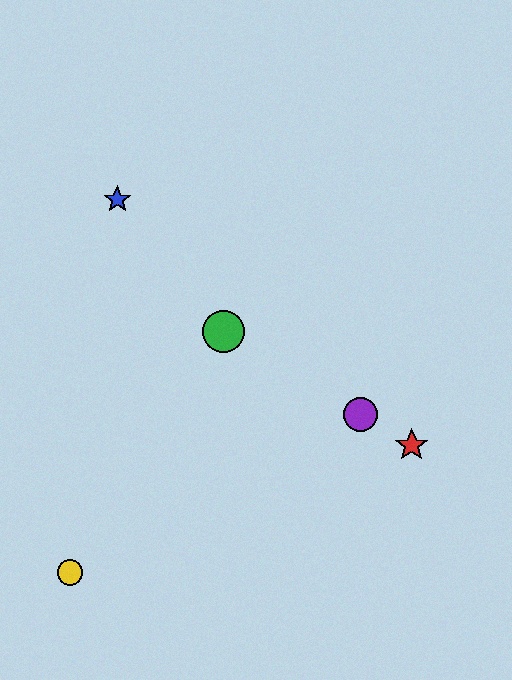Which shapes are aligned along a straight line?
The red star, the green circle, the purple circle are aligned along a straight line.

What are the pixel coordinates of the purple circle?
The purple circle is at (361, 414).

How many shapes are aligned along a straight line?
3 shapes (the red star, the green circle, the purple circle) are aligned along a straight line.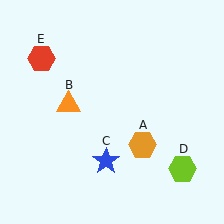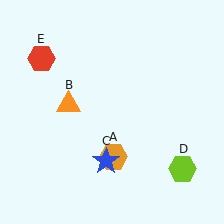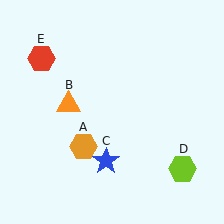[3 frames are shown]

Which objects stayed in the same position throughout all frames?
Orange triangle (object B) and blue star (object C) and lime hexagon (object D) and red hexagon (object E) remained stationary.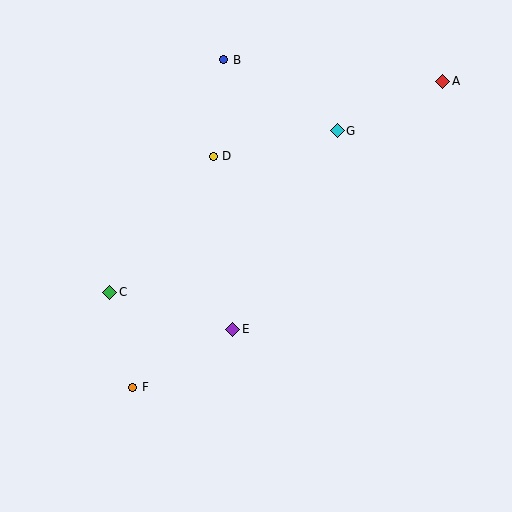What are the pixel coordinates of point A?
Point A is at (443, 81).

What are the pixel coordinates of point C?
Point C is at (110, 292).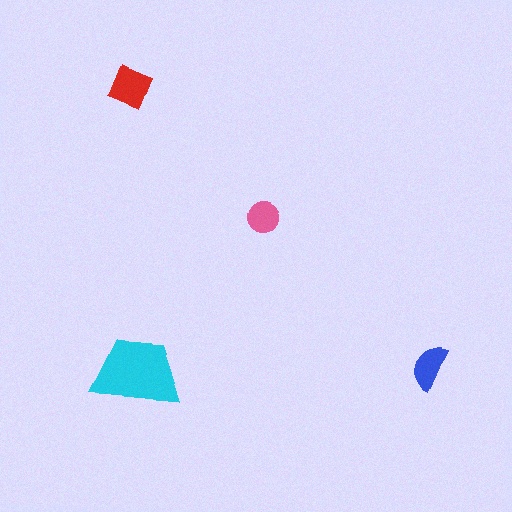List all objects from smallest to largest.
The pink circle, the blue semicircle, the red diamond, the cyan trapezoid.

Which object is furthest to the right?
The blue semicircle is rightmost.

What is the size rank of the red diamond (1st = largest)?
2nd.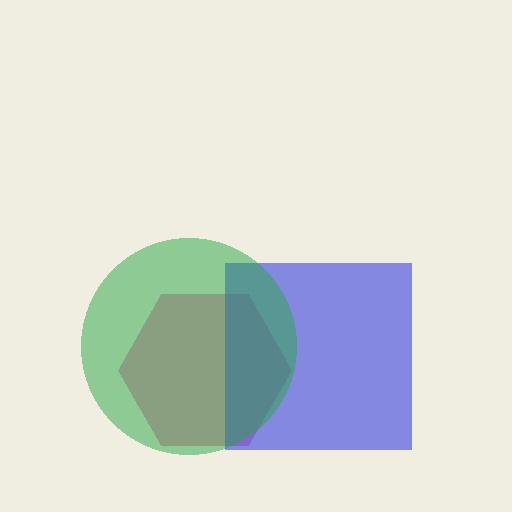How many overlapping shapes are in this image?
There are 3 overlapping shapes in the image.